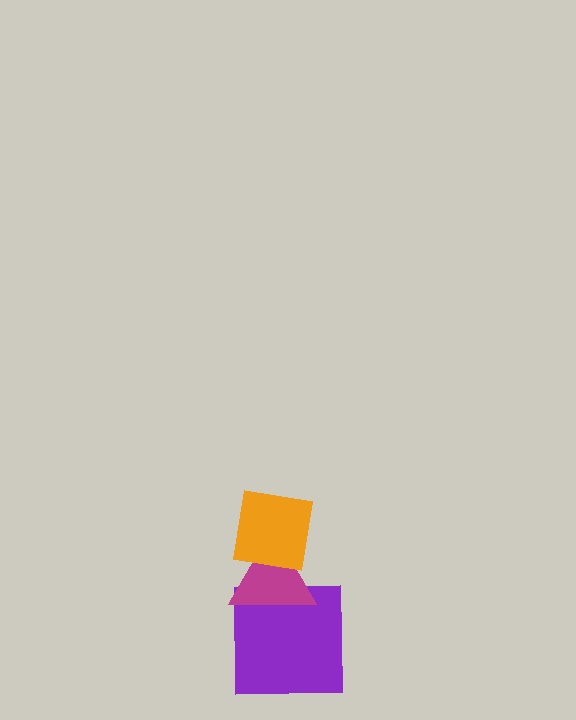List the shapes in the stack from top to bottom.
From top to bottom: the orange square, the magenta triangle, the purple square.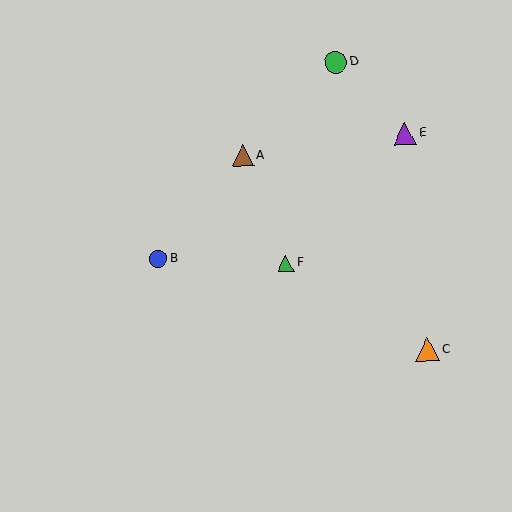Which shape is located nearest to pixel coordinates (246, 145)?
The brown triangle (labeled A) at (243, 156) is nearest to that location.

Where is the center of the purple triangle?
The center of the purple triangle is at (405, 133).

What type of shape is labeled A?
Shape A is a brown triangle.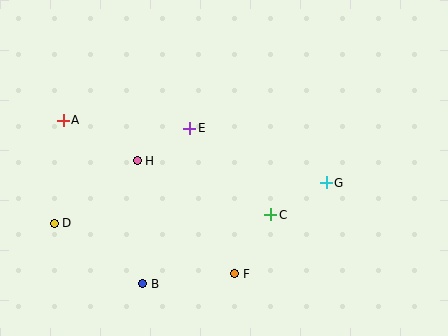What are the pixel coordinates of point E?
Point E is at (190, 128).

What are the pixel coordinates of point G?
Point G is at (326, 183).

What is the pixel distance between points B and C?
The distance between B and C is 145 pixels.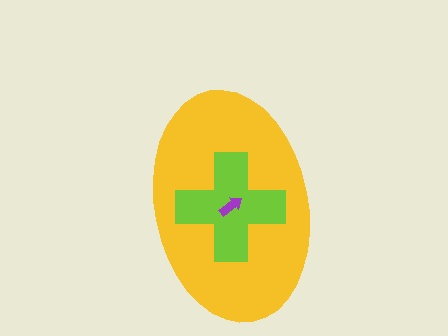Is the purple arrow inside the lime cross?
Yes.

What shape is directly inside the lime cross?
The purple arrow.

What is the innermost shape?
The purple arrow.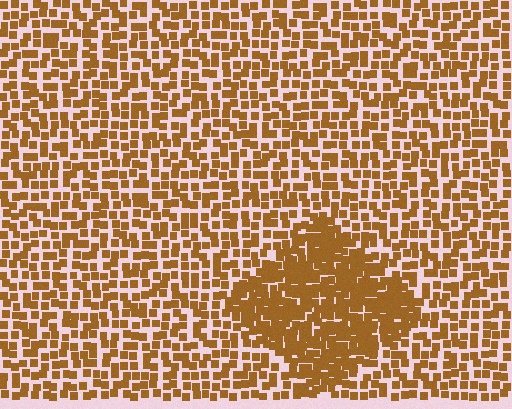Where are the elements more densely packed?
The elements are more densely packed inside the diamond boundary.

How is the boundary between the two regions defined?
The boundary is defined by a change in element density (approximately 1.9x ratio). All elements are the same color, size, and shape.